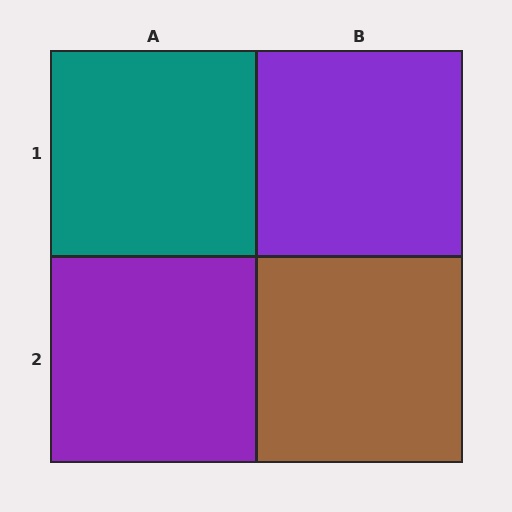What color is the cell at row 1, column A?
Teal.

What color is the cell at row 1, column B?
Purple.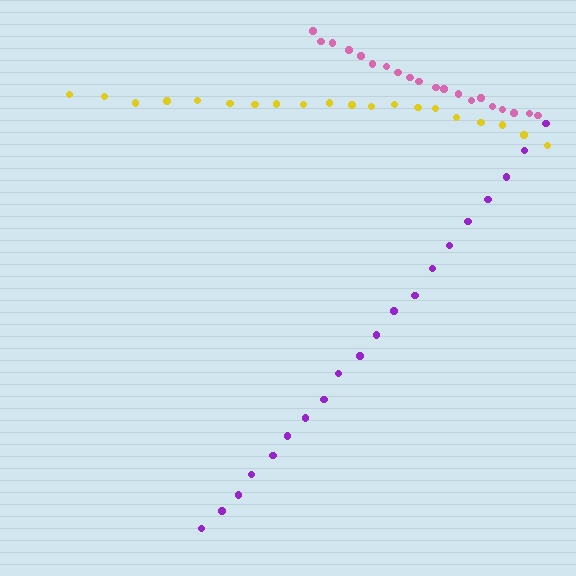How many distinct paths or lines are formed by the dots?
There are 3 distinct paths.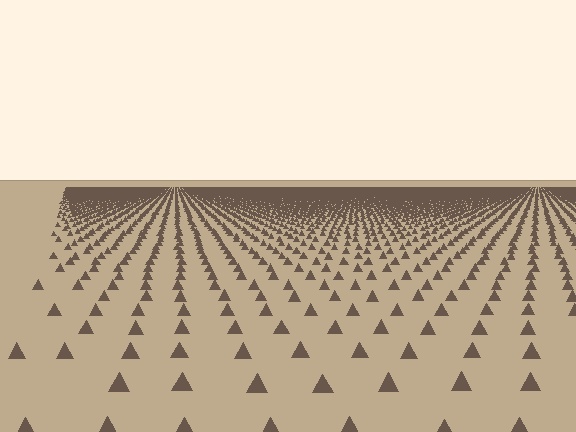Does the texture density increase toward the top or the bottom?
Density increases toward the top.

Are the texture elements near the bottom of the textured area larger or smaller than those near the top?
Larger. Near the bottom, elements are closer to the viewer and appear at a bigger on-screen size.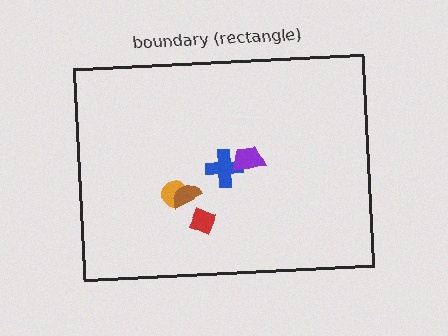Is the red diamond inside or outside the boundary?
Inside.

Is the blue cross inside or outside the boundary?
Inside.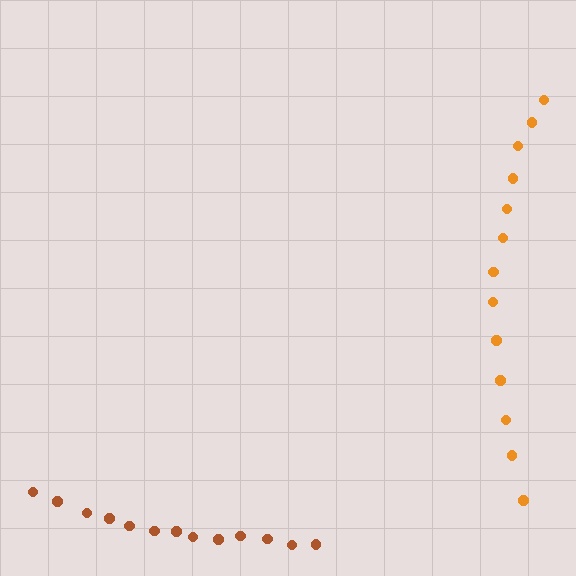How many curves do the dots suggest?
There are 2 distinct paths.